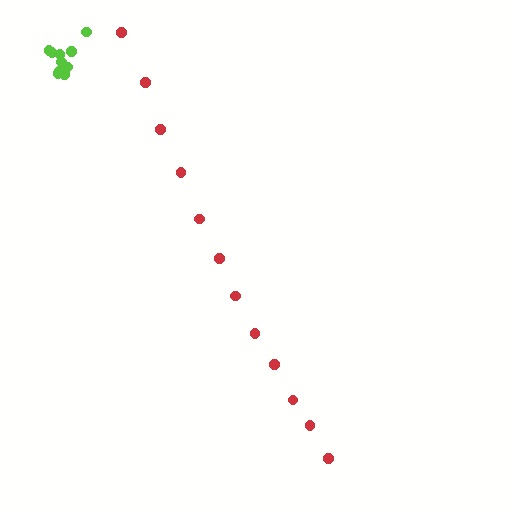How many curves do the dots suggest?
There are 2 distinct paths.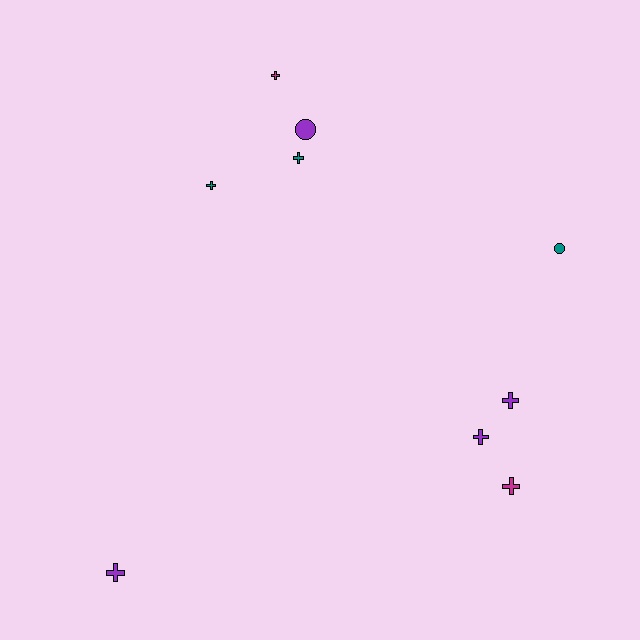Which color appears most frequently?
Purple, with 4 objects.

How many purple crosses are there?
There are 3 purple crosses.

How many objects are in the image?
There are 9 objects.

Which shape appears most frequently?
Cross, with 7 objects.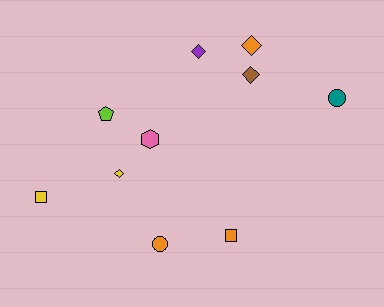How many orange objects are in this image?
There are 3 orange objects.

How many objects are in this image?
There are 10 objects.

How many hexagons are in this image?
There is 1 hexagon.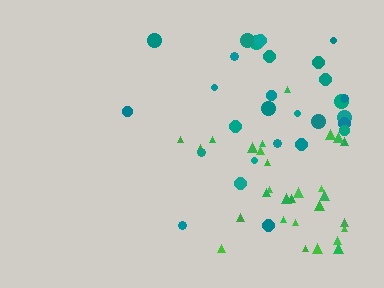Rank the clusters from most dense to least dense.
green, teal.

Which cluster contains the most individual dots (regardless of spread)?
Green (30).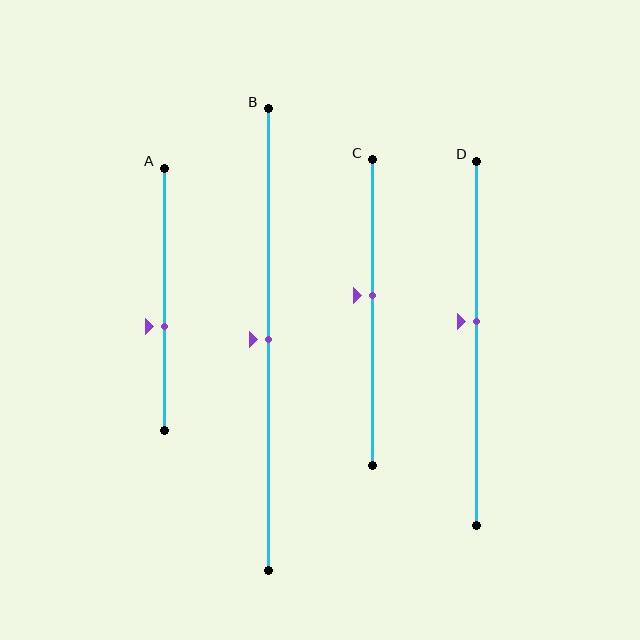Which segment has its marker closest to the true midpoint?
Segment B has its marker closest to the true midpoint.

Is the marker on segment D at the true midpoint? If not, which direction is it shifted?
No, the marker on segment D is shifted upward by about 6% of the segment length.